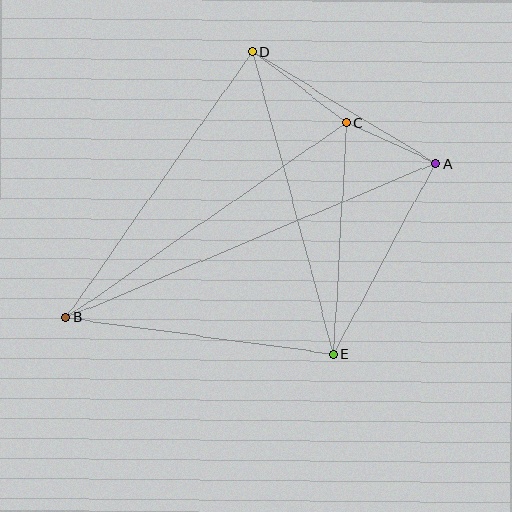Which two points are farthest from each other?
Points A and B are farthest from each other.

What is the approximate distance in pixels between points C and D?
The distance between C and D is approximately 118 pixels.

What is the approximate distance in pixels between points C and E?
The distance between C and E is approximately 232 pixels.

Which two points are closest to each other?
Points A and C are closest to each other.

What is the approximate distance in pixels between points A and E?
The distance between A and E is approximately 216 pixels.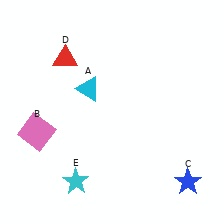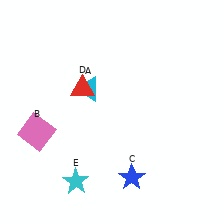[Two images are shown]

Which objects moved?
The objects that moved are: the blue star (C), the red triangle (D).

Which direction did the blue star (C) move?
The blue star (C) moved left.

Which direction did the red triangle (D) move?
The red triangle (D) moved down.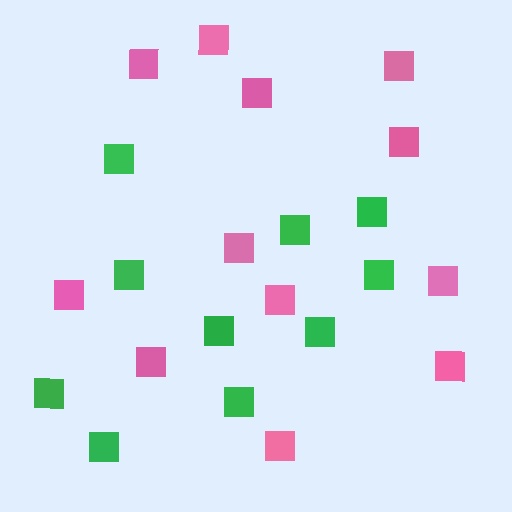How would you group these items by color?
There are 2 groups: one group of green squares (10) and one group of pink squares (12).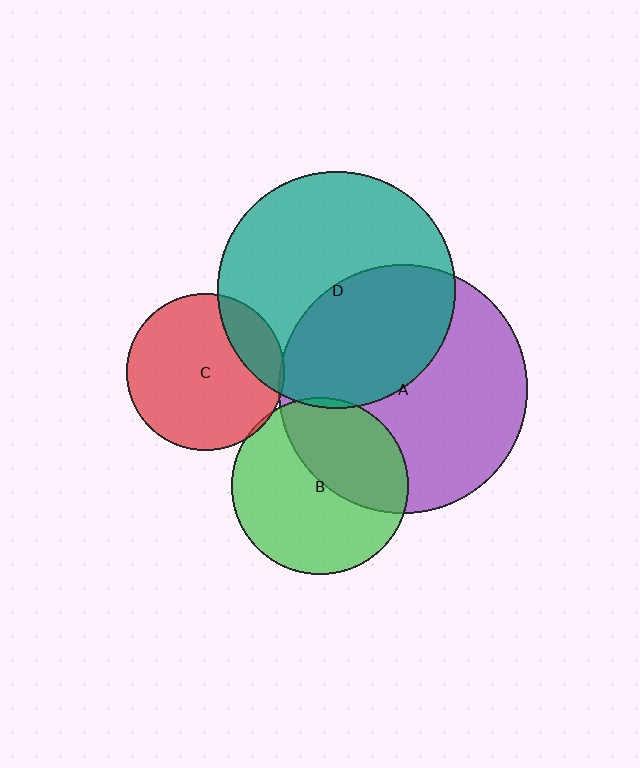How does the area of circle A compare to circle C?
Approximately 2.5 times.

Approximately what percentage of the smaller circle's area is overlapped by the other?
Approximately 20%.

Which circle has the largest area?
Circle A (purple).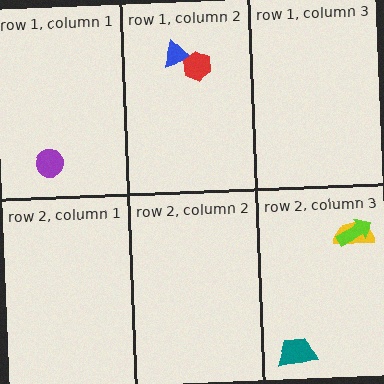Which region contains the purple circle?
The row 1, column 1 region.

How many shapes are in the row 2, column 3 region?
3.